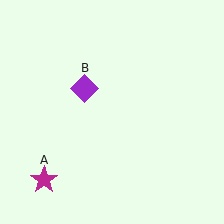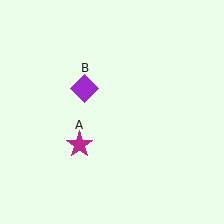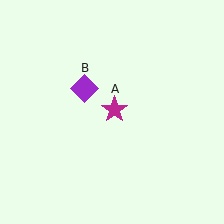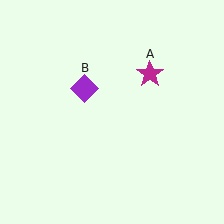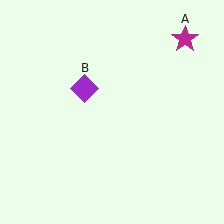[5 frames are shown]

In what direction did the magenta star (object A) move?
The magenta star (object A) moved up and to the right.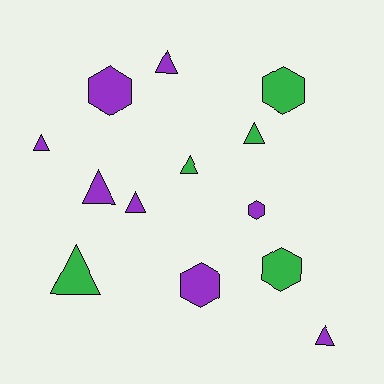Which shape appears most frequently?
Triangle, with 8 objects.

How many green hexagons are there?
There are 2 green hexagons.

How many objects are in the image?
There are 13 objects.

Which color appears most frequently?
Purple, with 8 objects.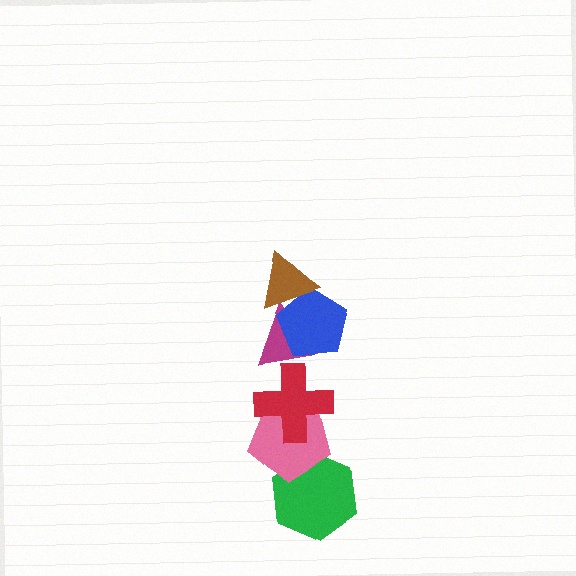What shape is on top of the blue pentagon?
The brown triangle is on top of the blue pentagon.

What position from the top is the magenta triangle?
The magenta triangle is 3rd from the top.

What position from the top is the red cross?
The red cross is 4th from the top.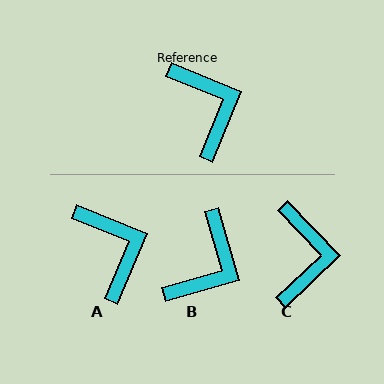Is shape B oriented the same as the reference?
No, it is off by about 52 degrees.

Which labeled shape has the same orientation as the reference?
A.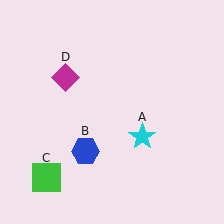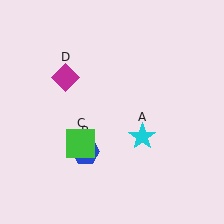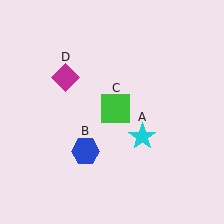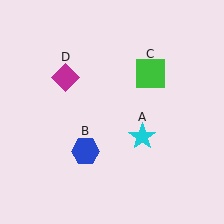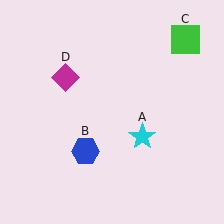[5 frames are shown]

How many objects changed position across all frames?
1 object changed position: green square (object C).